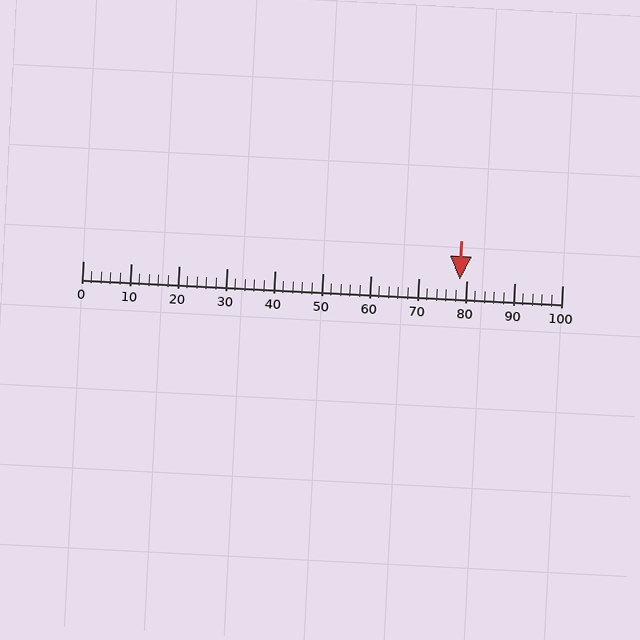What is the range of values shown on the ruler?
The ruler shows values from 0 to 100.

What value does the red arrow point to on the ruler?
The red arrow points to approximately 79.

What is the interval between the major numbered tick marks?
The major tick marks are spaced 10 units apart.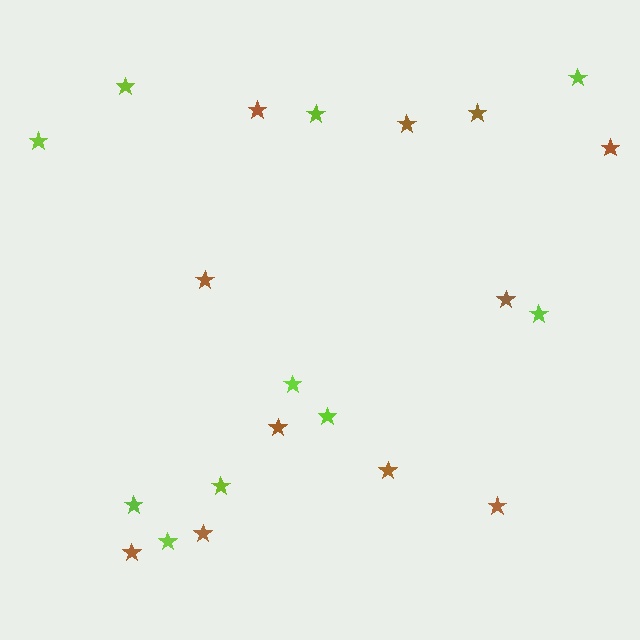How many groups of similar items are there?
There are 2 groups: one group of lime stars (10) and one group of brown stars (11).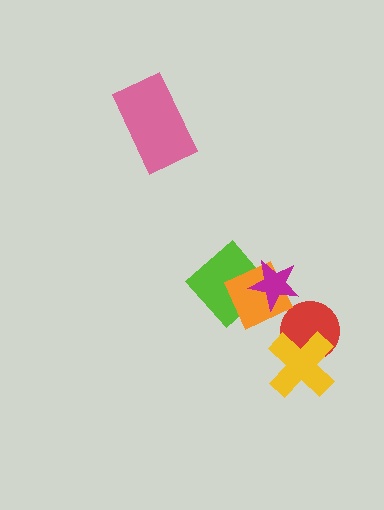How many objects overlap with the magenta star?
2 objects overlap with the magenta star.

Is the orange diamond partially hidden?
Yes, it is partially covered by another shape.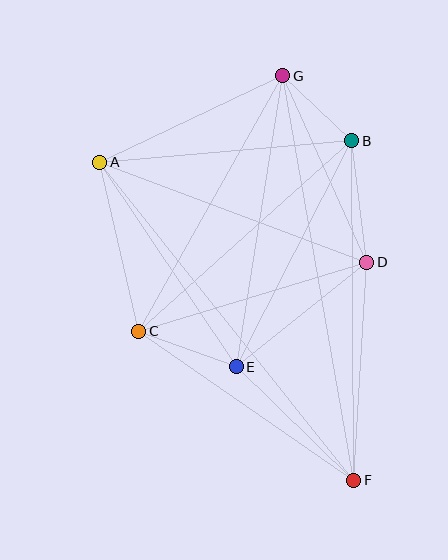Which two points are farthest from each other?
Points F and G are farthest from each other.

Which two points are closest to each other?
Points B and G are closest to each other.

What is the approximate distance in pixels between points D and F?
The distance between D and F is approximately 218 pixels.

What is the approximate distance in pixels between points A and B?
The distance between A and B is approximately 253 pixels.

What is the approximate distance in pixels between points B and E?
The distance between B and E is approximately 254 pixels.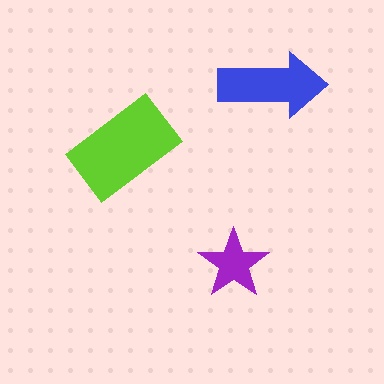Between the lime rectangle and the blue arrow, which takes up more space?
The lime rectangle.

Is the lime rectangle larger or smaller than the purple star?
Larger.